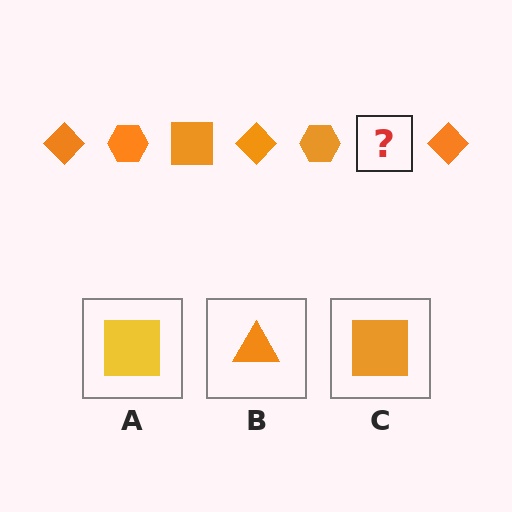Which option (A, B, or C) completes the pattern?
C.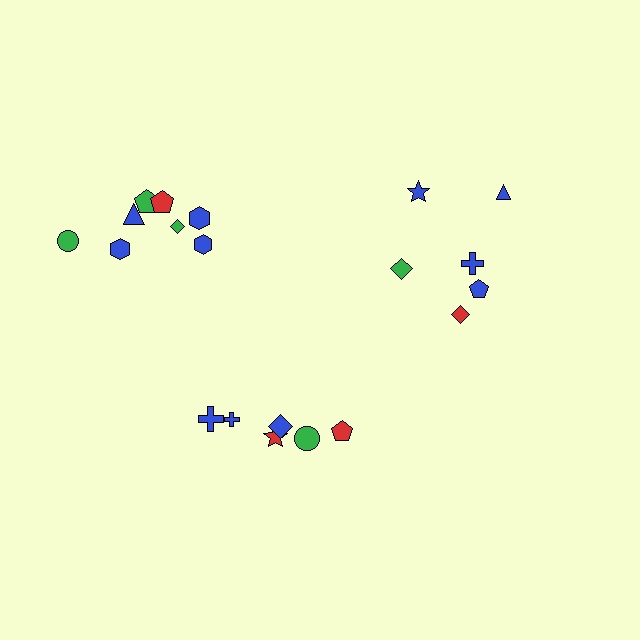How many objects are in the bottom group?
There are 6 objects.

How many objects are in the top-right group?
There are 6 objects.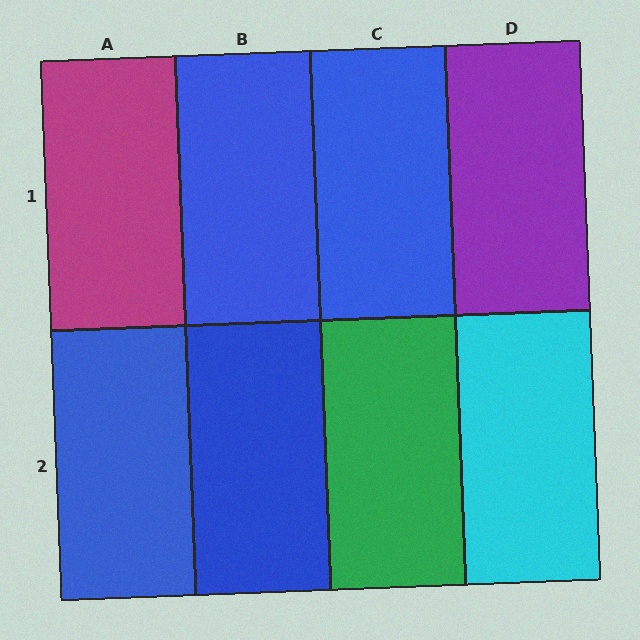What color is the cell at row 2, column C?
Green.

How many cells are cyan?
1 cell is cyan.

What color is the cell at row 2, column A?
Blue.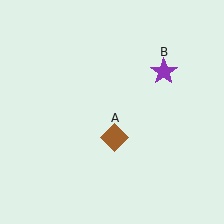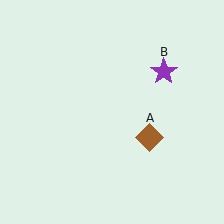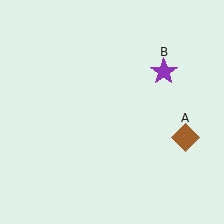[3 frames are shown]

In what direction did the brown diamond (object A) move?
The brown diamond (object A) moved right.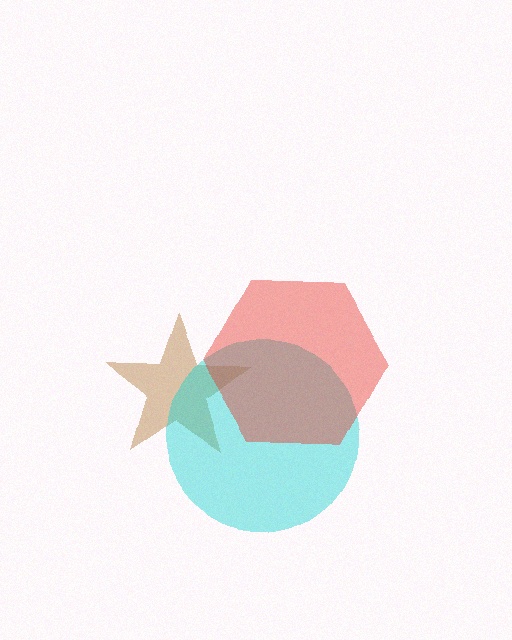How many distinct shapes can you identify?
There are 3 distinct shapes: a brown star, a cyan circle, a red hexagon.